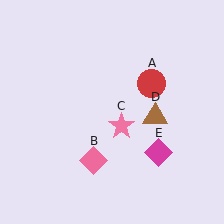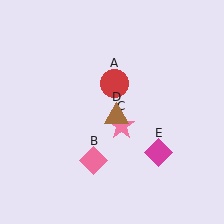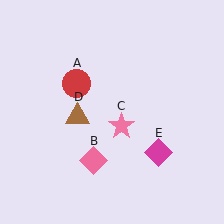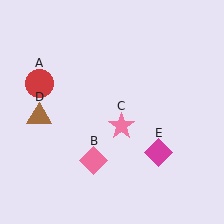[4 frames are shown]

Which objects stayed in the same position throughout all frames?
Pink diamond (object B) and pink star (object C) and magenta diamond (object E) remained stationary.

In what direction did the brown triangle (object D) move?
The brown triangle (object D) moved left.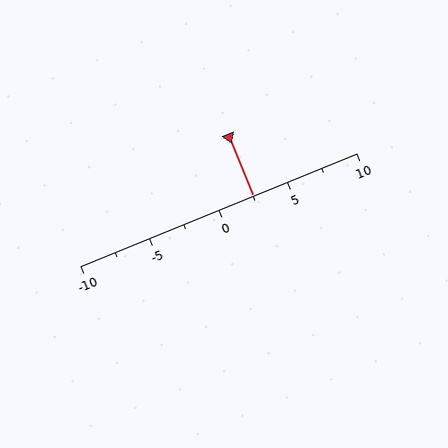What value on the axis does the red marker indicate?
The marker indicates approximately 2.5.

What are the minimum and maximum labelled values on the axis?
The axis runs from -10 to 10.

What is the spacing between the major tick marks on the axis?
The major ticks are spaced 5 apart.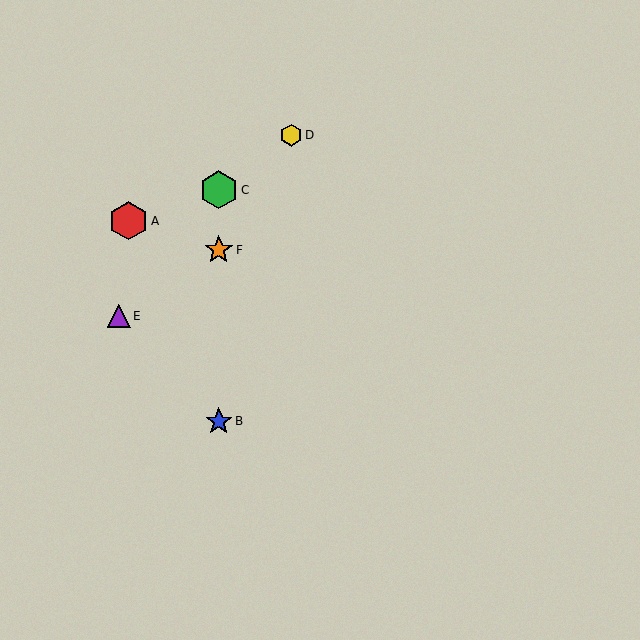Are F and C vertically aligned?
Yes, both are at x≈219.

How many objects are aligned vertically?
3 objects (B, C, F) are aligned vertically.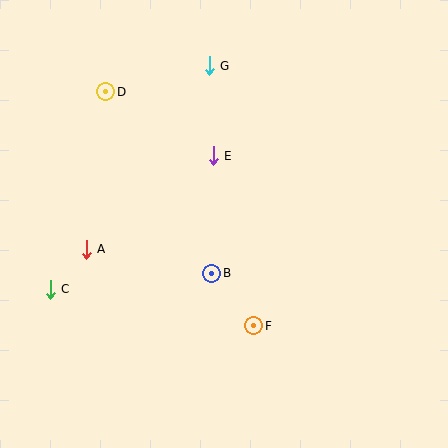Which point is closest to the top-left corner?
Point D is closest to the top-left corner.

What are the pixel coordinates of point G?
Point G is at (209, 66).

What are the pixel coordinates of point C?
Point C is at (50, 289).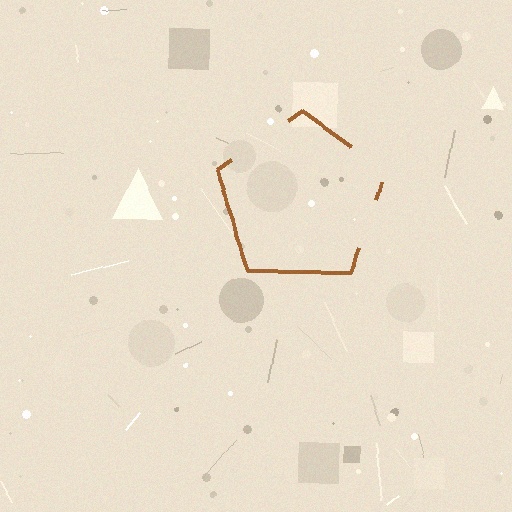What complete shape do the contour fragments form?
The contour fragments form a pentagon.